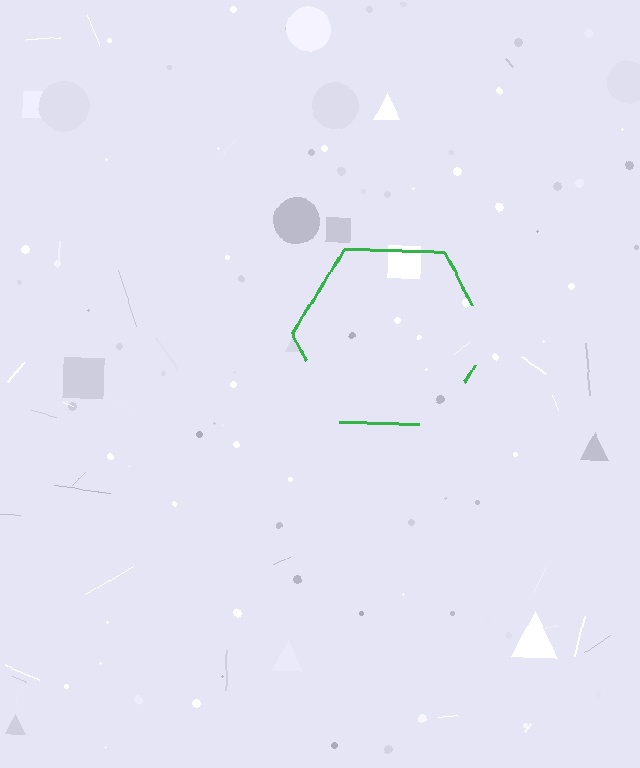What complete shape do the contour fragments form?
The contour fragments form a hexagon.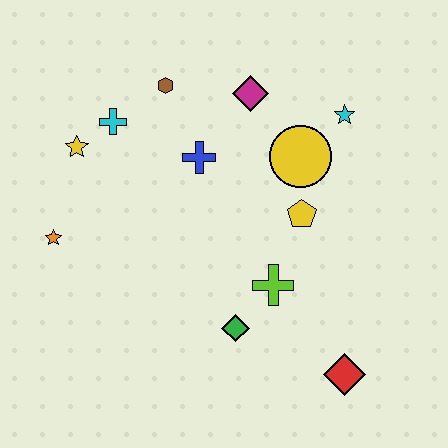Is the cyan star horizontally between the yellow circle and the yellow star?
No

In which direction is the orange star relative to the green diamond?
The orange star is to the left of the green diamond.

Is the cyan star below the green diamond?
No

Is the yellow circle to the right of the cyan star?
No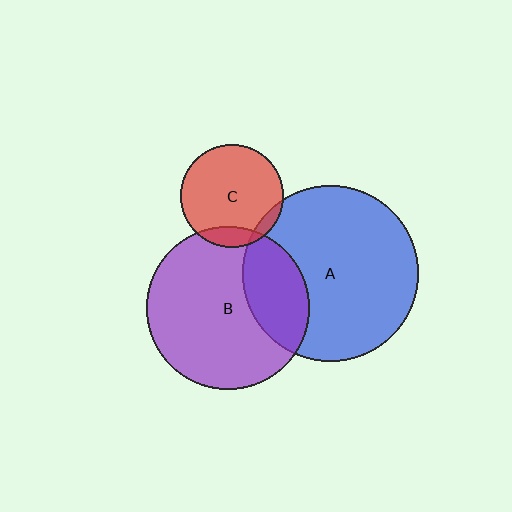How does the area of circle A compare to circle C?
Approximately 3.0 times.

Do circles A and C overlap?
Yes.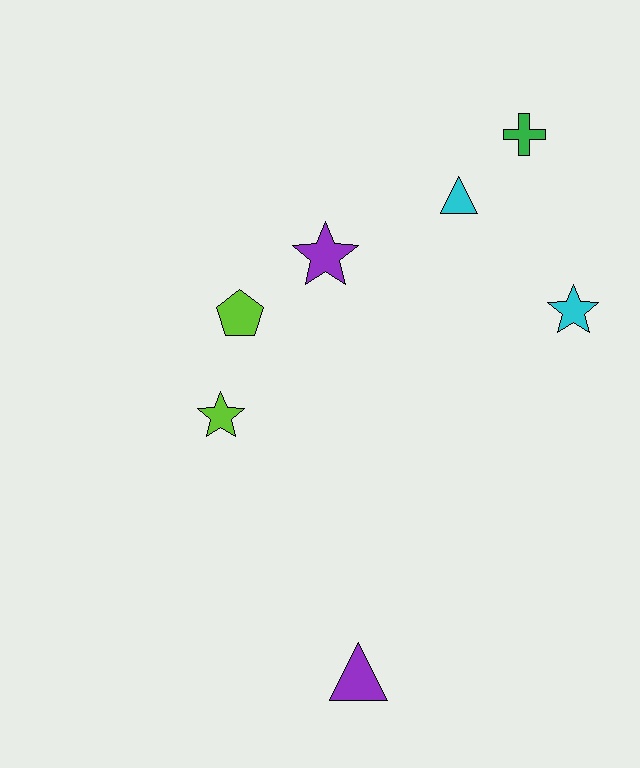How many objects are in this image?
There are 7 objects.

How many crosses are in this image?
There is 1 cross.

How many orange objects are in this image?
There are no orange objects.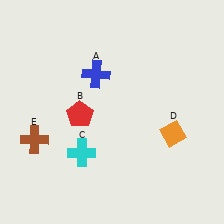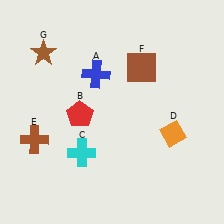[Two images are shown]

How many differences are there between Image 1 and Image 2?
There are 2 differences between the two images.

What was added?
A brown square (F), a brown star (G) were added in Image 2.